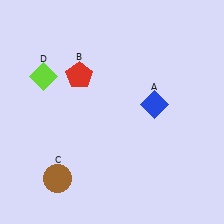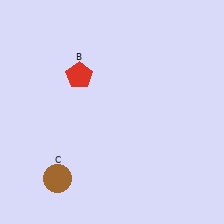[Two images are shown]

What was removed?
The blue diamond (A), the lime diamond (D) were removed in Image 2.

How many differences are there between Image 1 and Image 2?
There are 2 differences between the two images.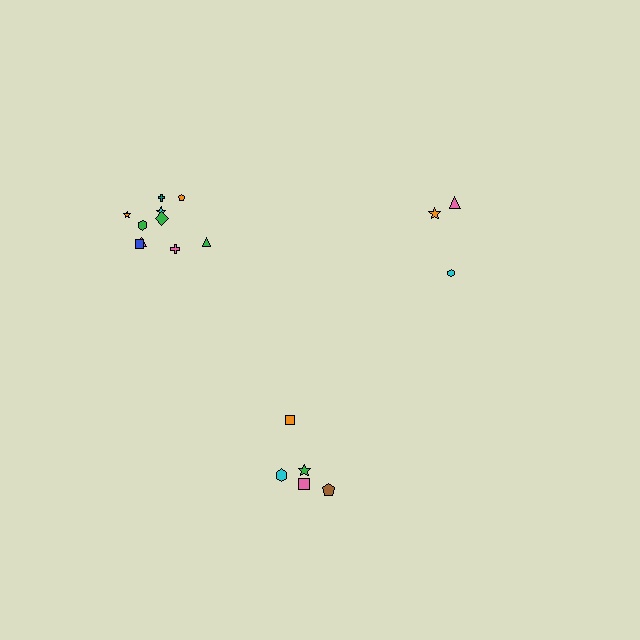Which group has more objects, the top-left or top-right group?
The top-left group.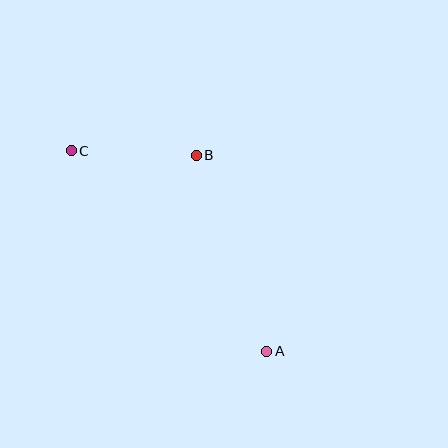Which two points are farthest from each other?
Points A and C are farthest from each other.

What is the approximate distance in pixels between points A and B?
The distance between A and B is approximately 208 pixels.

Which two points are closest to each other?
Points B and C are closest to each other.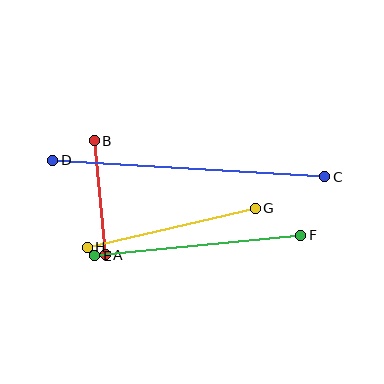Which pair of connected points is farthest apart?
Points C and D are farthest apart.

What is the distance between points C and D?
The distance is approximately 272 pixels.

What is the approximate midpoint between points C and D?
The midpoint is at approximately (189, 169) pixels.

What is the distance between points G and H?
The distance is approximately 173 pixels.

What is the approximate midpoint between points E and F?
The midpoint is at approximately (198, 245) pixels.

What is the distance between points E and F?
The distance is approximately 207 pixels.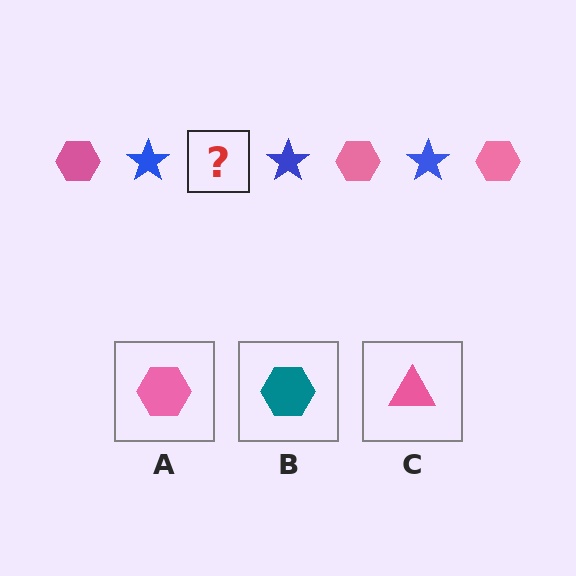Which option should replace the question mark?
Option A.